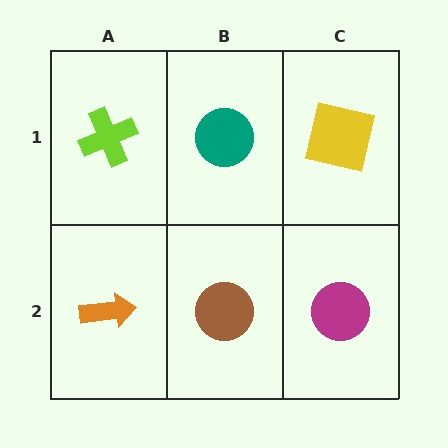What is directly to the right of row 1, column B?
A yellow square.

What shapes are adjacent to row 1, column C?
A magenta circle (row 2, column C), a teal circle (row 1, column B).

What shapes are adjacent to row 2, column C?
A yellow square (row 1, column C), a brown circle (row 2, column B).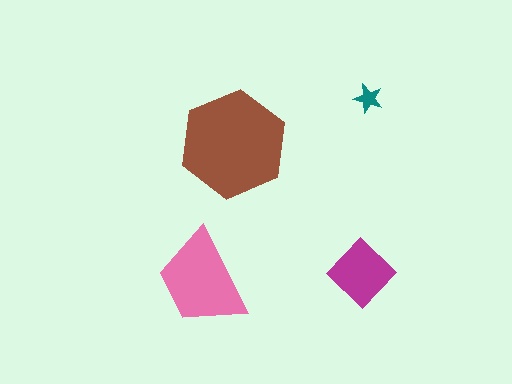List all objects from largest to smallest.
The brown hexagon, the pink trapezoid, the magenta diamond, the teal star.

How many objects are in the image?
There are 4 objects in the image.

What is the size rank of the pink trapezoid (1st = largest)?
2nd.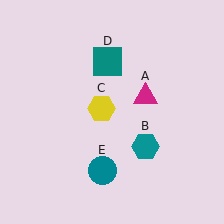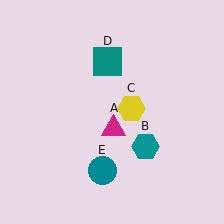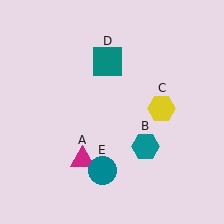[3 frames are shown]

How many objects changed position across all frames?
2 objects changed position: magenta triangle (object A), yellow hexagon (object C).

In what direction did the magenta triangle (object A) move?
The magenta triangle (object A) moved down and to the left.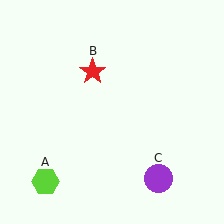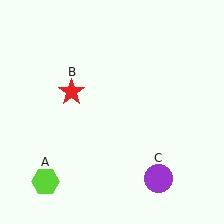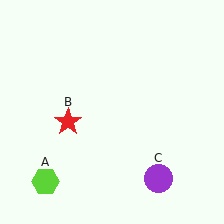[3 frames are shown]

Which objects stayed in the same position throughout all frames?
Lime hexagon (object A) and purple circle (object C) remained stationary.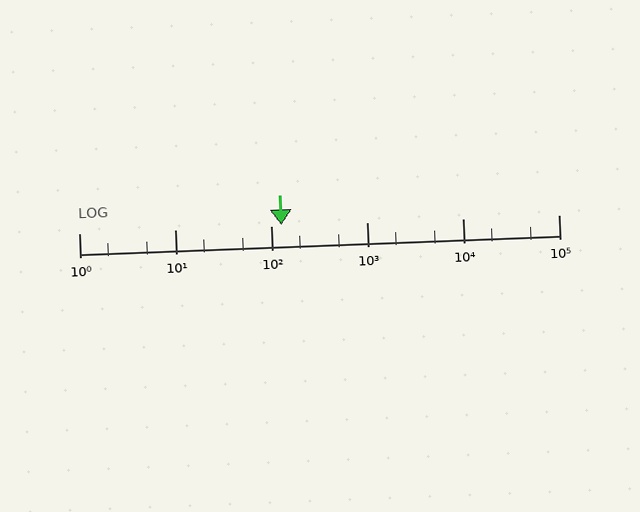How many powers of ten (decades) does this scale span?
The scale spans 5 decades, from 1 to 100000.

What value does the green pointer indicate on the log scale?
The pointer indicates approximately 130.